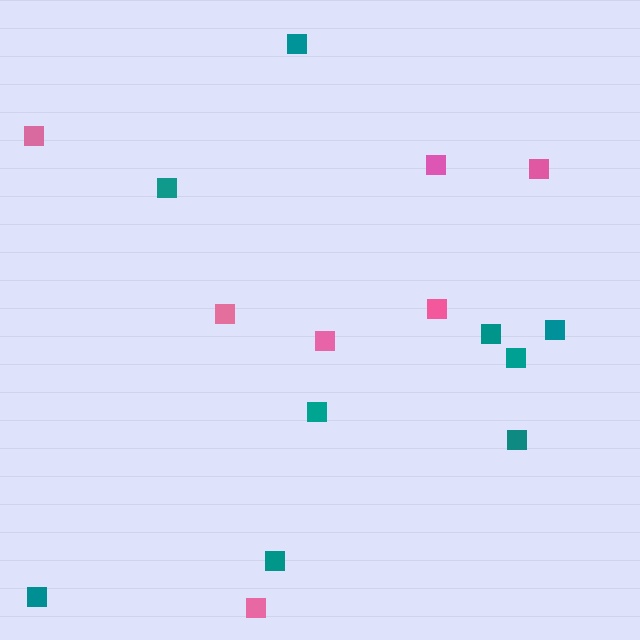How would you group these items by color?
There are 2 groups: one group of pink squares (7) and one group of teal squares (9).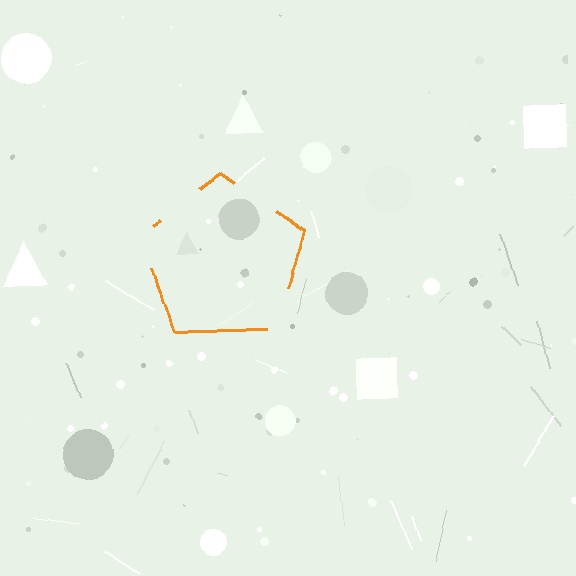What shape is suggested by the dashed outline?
The dashed outline suggests a pentagon.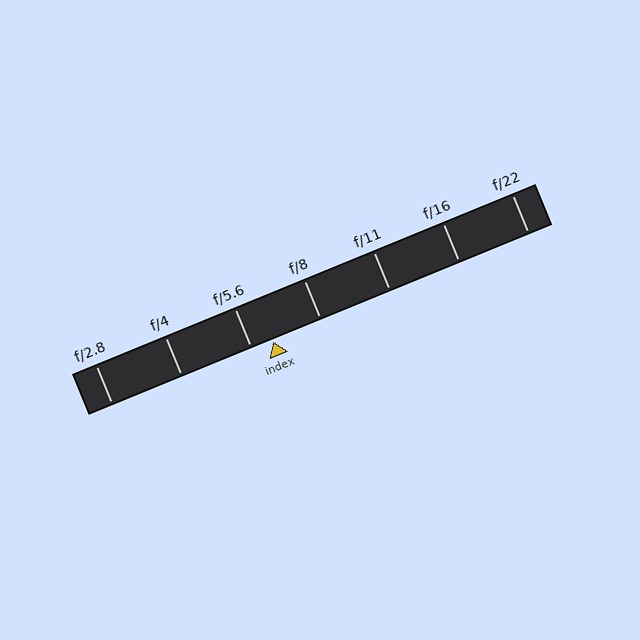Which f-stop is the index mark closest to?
The index mark is closest to f/5.6.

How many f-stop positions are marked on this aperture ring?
There are 7 f-stop positions marked.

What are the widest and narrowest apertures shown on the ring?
The widest aperture shown is f/2.8 and the narrowest is f/22.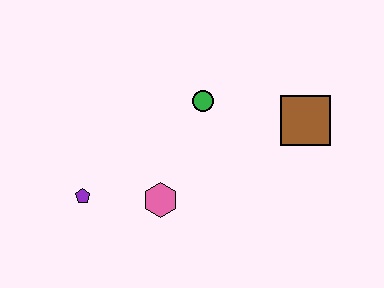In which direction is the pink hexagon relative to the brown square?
The pink hexagon is to the left of the brown square.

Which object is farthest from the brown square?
The purple pentagon is farthest from the brown square.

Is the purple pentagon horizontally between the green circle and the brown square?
No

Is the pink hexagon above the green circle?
No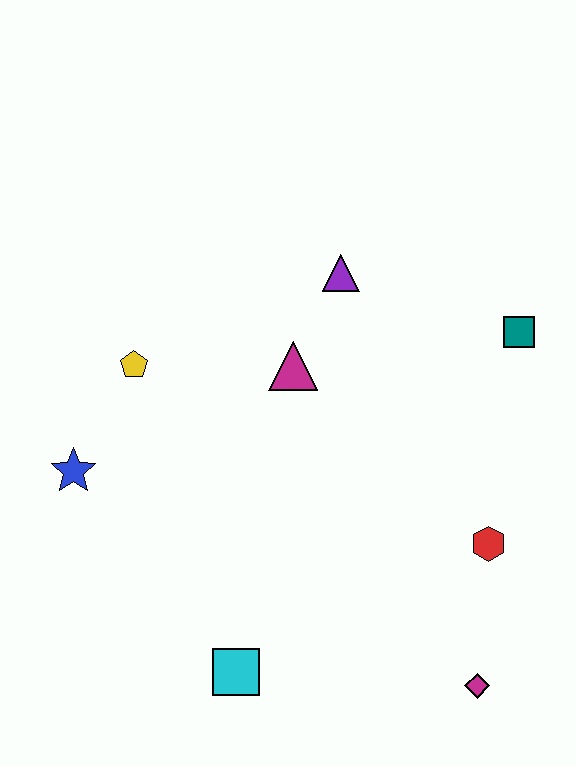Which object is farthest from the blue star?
The teal square is farthest from the blue star.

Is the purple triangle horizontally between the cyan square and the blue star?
No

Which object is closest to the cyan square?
The magenta diamond is closest to the cyan square.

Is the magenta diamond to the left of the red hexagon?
Yes